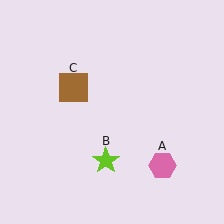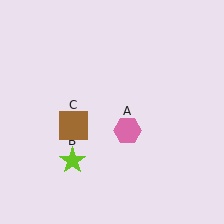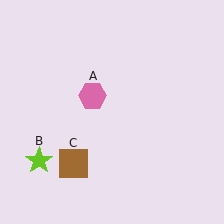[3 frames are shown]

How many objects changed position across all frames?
3 objects changed position: pink hexagon (object A), lime star (object B), brown square (object C).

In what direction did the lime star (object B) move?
The lime star (object B) moved left.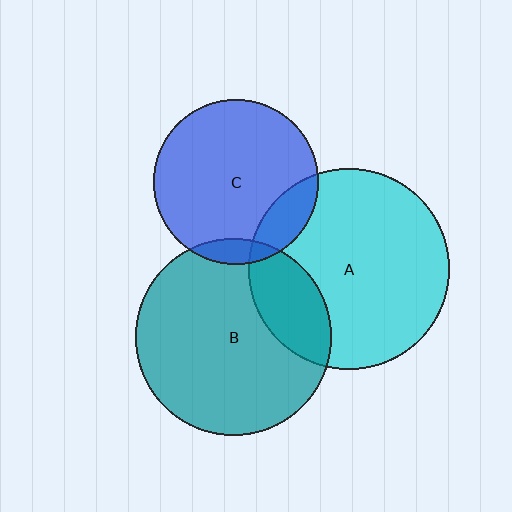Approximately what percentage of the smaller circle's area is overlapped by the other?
Approximately 20%.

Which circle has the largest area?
Circle A (cyan).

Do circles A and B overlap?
Yes.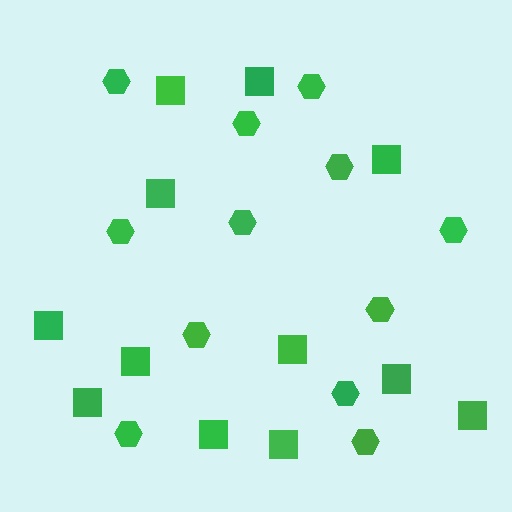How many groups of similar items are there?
There are 2 groups: one group of hexagons (12) and one group of squares (12).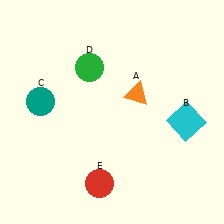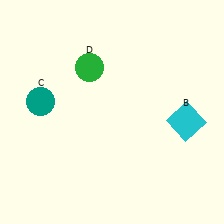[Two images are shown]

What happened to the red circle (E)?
The red circle (E) was removed in Image 2. It was in the bottom-left area of Image 1.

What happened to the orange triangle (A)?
The orange triangle (A) was removed in Image 2. It was in the top-right area of Image 1.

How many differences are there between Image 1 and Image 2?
There are 2 differences between the two images.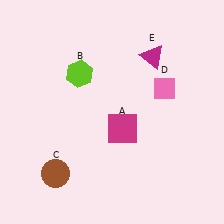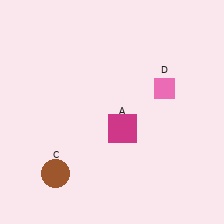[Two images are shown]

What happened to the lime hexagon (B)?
The lime hexagon (B) was removed in Image 2. It was in the top-left area of Image 1.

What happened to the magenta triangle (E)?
The magenta triangle (E) was removed in Image 2. It was in the top-right area of Image 1.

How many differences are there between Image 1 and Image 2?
There are 2 differences between the two images.